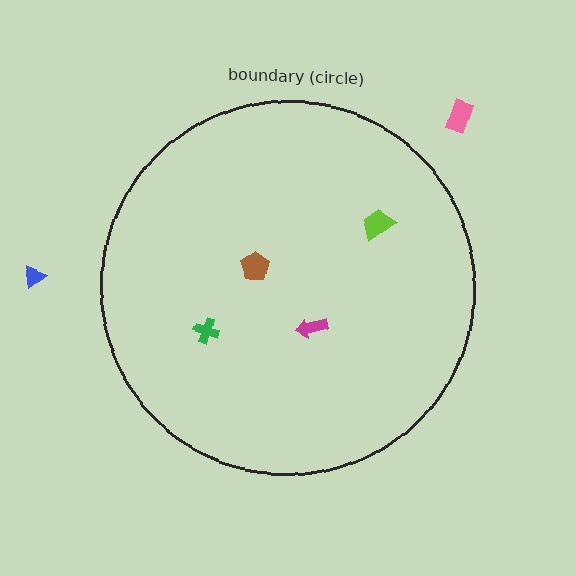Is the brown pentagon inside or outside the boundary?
Inside.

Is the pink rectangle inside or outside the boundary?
Outside.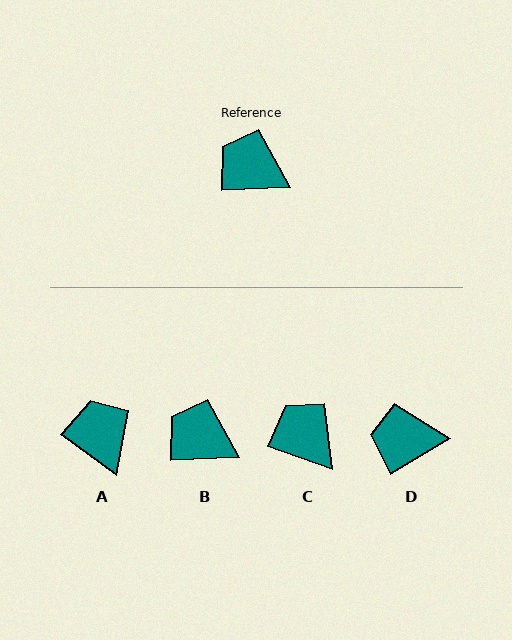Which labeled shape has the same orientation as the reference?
B.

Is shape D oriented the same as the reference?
No, it is off by about 28 degrees.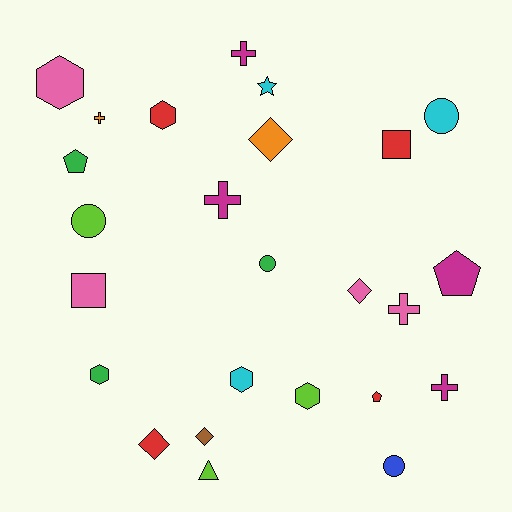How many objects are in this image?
There are 25 objects.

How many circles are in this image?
There are 4 circles.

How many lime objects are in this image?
There are 3 lime objects.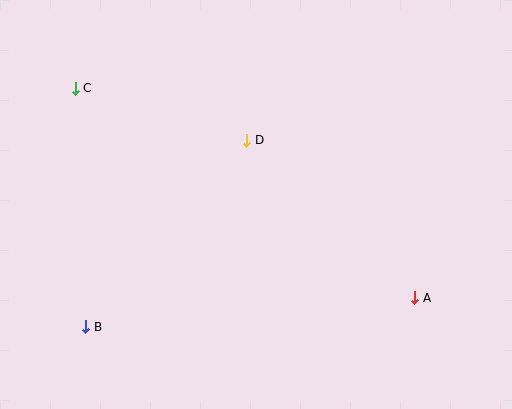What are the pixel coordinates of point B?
Point B is at (85, 327).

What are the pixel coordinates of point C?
Point C is at (75, 88).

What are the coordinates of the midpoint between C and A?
The midpoint between C and A is at (245, 193).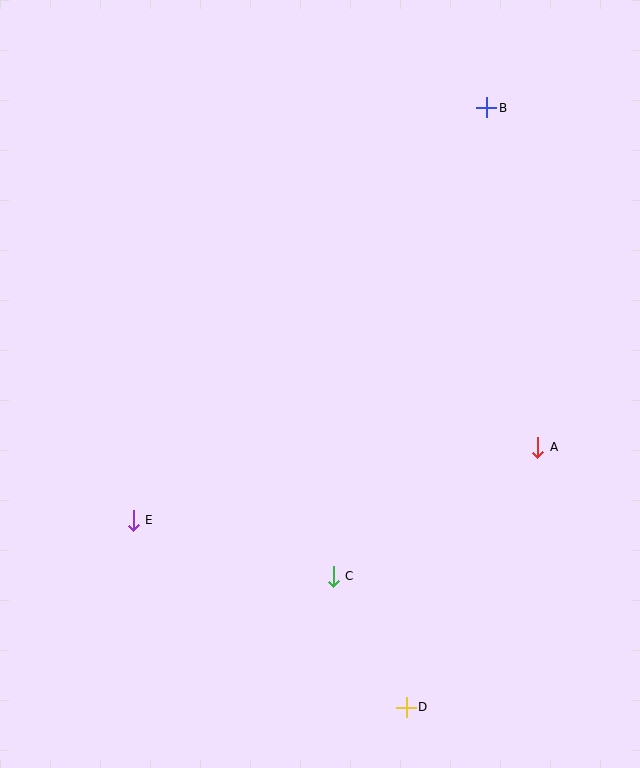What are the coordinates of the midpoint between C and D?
The midpoint between C and D is at (370, 642).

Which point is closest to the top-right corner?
Point B is closest to the top-right corner.